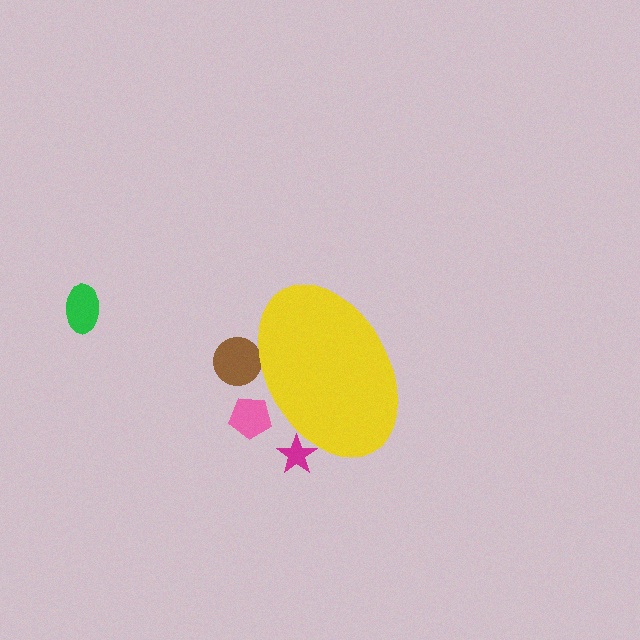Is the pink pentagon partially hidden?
Yes, the pink pentagon is partially hidden behind the yellow ellipse.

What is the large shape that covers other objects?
A yellow ellipse.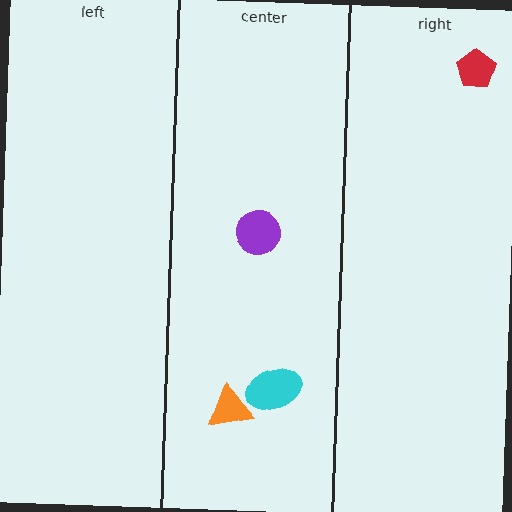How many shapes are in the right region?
1.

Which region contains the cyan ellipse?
The center region.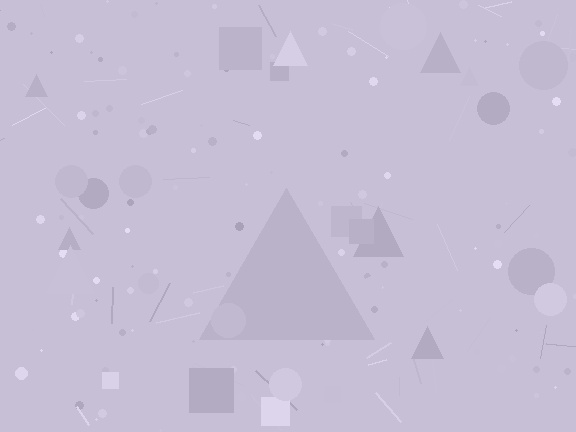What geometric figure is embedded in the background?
A triangle is embedded in the background.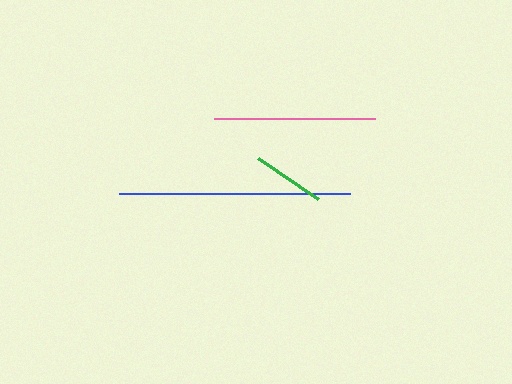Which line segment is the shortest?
The green line is the shortest at approximately 72 pixels.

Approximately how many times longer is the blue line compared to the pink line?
The blue line is approximately 1.4 times the length of the pink line.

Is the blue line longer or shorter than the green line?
The blue line is longer than the green line.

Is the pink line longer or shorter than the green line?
The pink line is longer than the green line.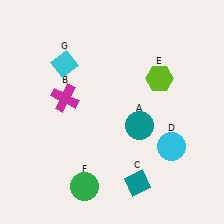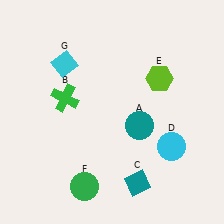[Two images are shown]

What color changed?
The cross (B) changed from magenta in Image 1 to green in Image 2.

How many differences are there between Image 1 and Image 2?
There is 1 difference between the two images.